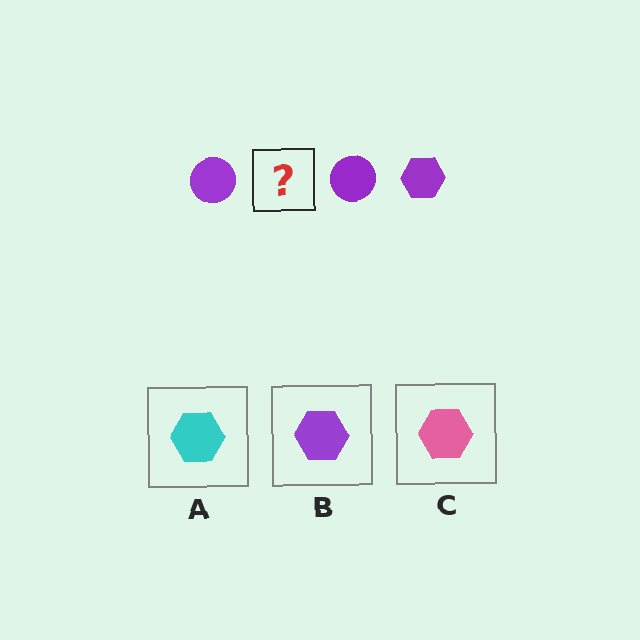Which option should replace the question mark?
Option B.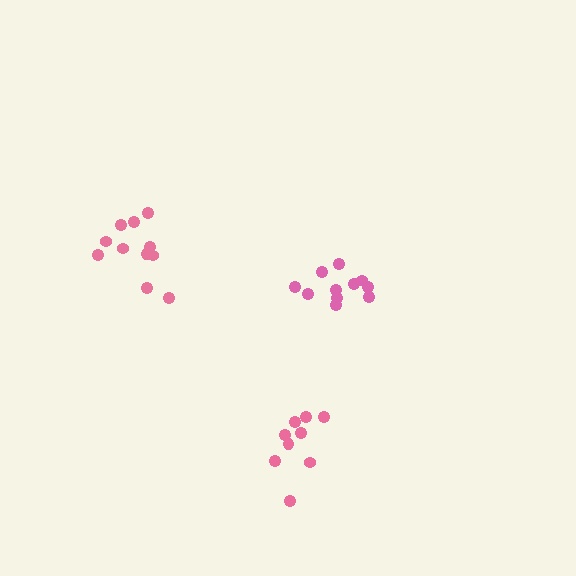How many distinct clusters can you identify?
There are 3 distinct clusters.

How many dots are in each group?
Group 1: 9 dots, Group 2: 11 dots, Group 3: 11 dots (31 total).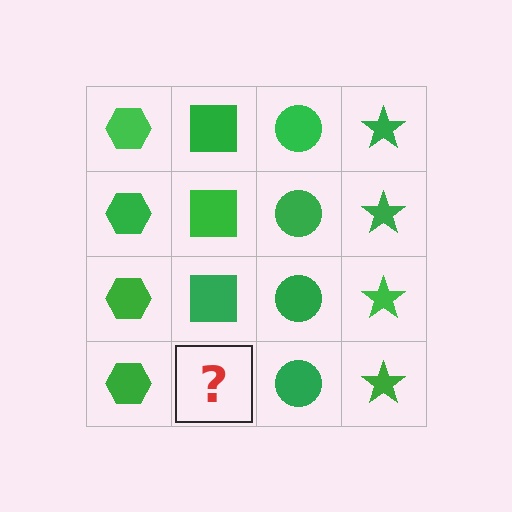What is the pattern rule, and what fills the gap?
The rule is that each column has a consistent shape. The gap should be filled with a green square.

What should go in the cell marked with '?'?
The missing cell should contain a green square.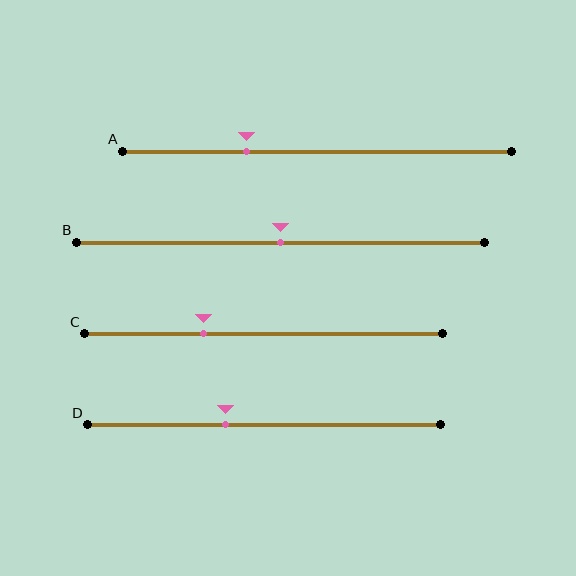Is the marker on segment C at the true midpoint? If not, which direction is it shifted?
No, the marker on segment C is shifted to the left by about 17% of the segment length.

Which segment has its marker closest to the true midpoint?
Segment B has its marker closest to the true midpoint.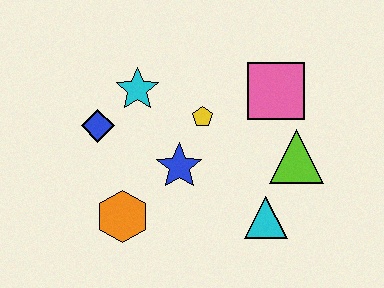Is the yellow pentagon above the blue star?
Yes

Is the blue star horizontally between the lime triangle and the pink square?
No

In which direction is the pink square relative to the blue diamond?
The pink square is to the right of the blue diamond.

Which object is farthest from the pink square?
The orange hexagon is farthest from the pink square.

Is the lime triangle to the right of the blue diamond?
Yes